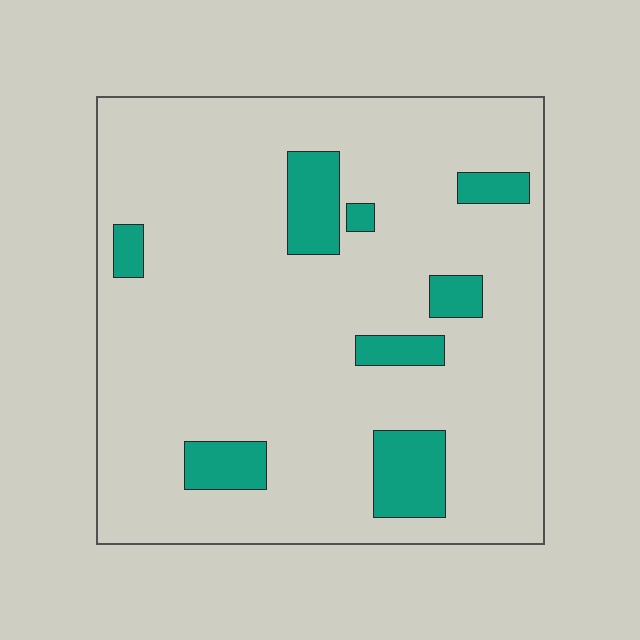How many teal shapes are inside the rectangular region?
8.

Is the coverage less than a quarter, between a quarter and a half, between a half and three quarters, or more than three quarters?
Less than a quarter.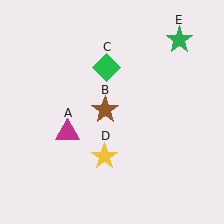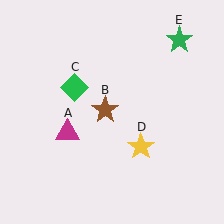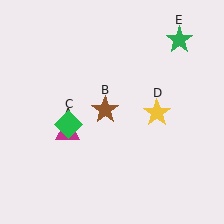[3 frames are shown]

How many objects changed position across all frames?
2 objects changed position: green diamond (object C), yellow star (object D).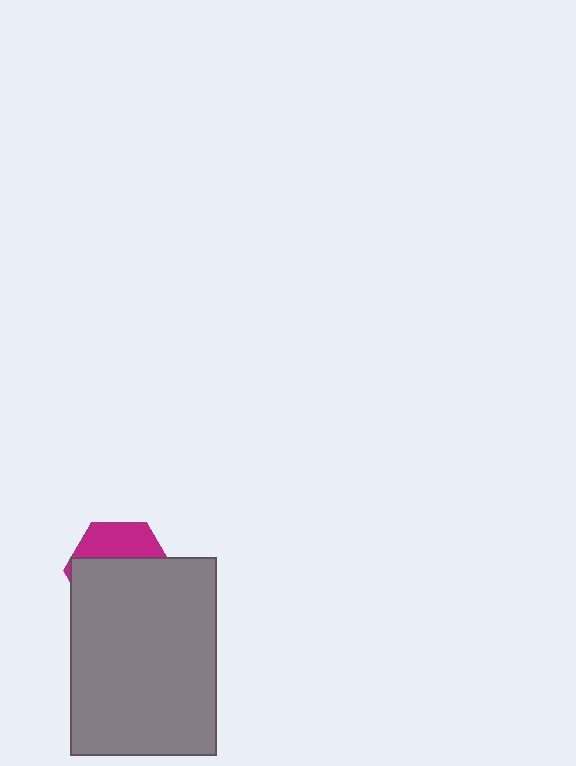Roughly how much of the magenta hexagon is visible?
A small part of it is visible (roughly 34%).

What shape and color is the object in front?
The object in front is a gray rectangle.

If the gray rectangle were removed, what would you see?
You would see the complete magenta hexagon.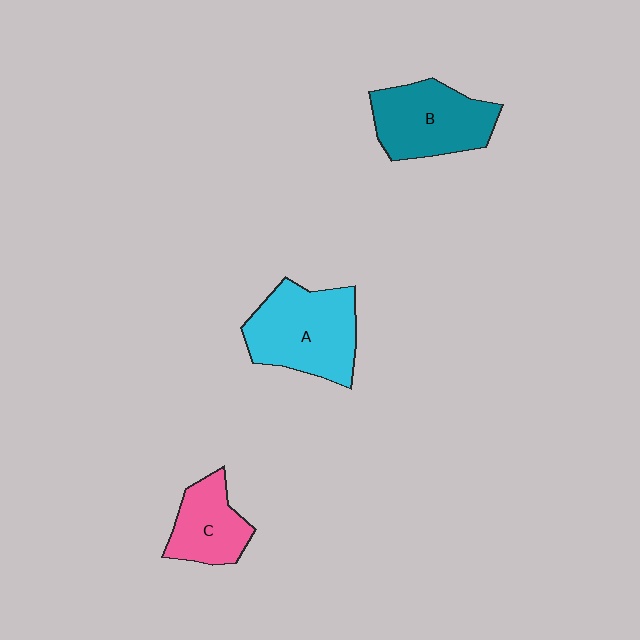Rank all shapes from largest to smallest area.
From largest to smallest: A (cyan), B (teal), C (pink).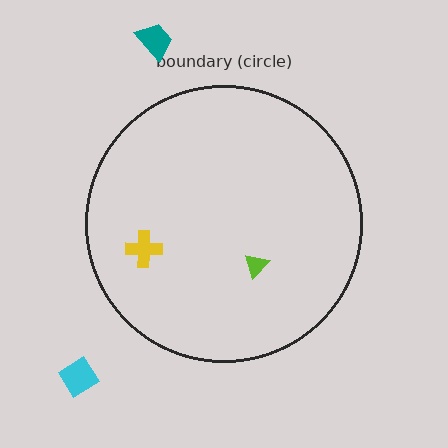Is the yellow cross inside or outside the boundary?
Inside.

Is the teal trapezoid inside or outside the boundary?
Outside.